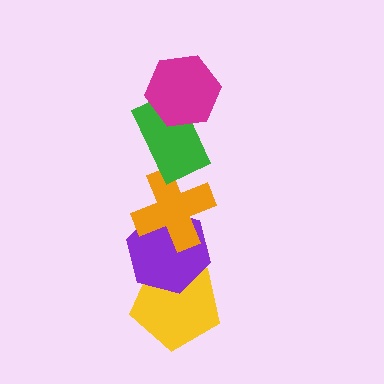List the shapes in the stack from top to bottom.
From top to bottom: the magenta hexagon, the green rectangle, the orange cross, the purple hexagon, the yellow pentagon.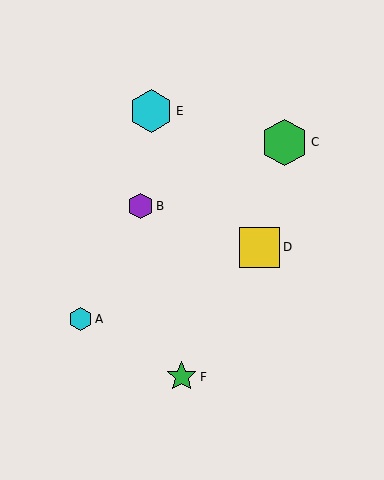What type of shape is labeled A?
Shape A is a cyan hexagon.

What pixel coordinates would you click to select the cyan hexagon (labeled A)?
Click at (81, 319) to select the cyan hexagon A.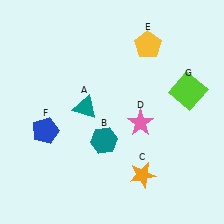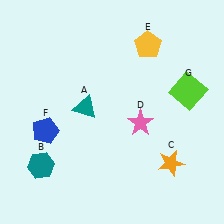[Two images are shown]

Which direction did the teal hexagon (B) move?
The teal hexagon (B) moved left.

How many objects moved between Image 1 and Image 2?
2 objects moved between the two images.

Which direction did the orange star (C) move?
The orange star (C) moved right.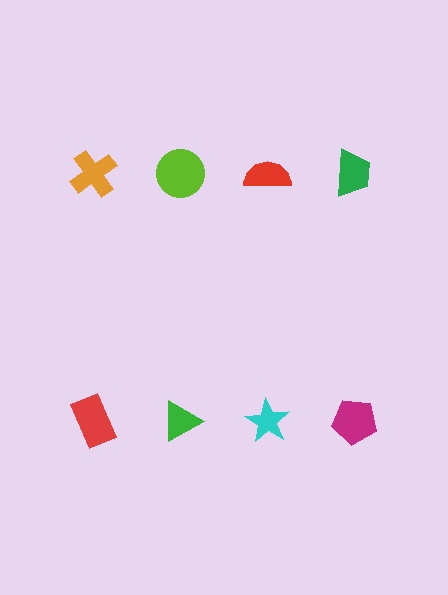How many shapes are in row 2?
4 shapes.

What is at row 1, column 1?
An orange cross.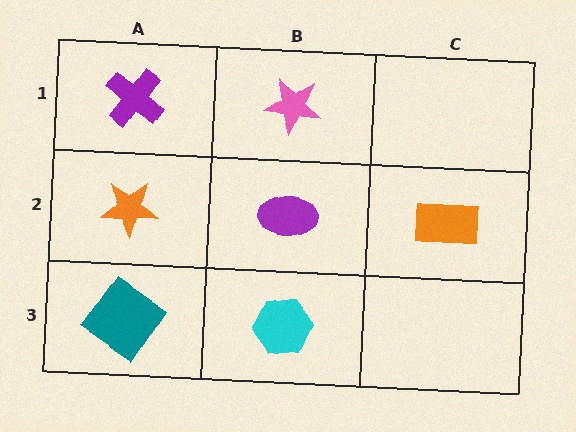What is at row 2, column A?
An orange star.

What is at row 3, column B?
A cyan hexagon.